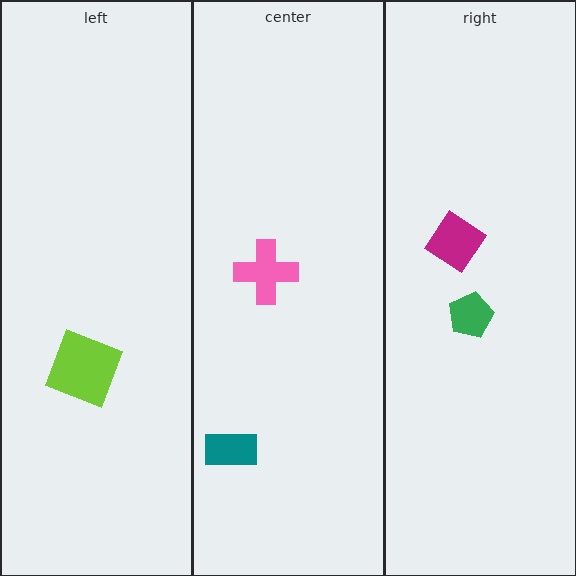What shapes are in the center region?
The teal rectangle, the pink cross.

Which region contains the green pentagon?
The right region.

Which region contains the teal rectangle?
The center region.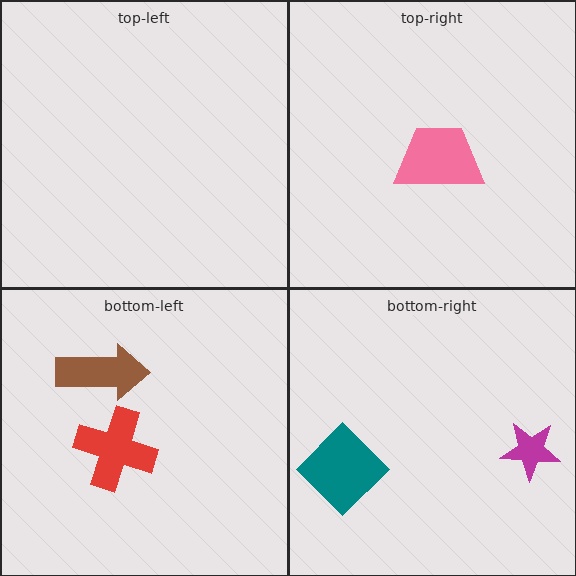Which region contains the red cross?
The bottom-left region.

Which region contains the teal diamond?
The bottom-right region.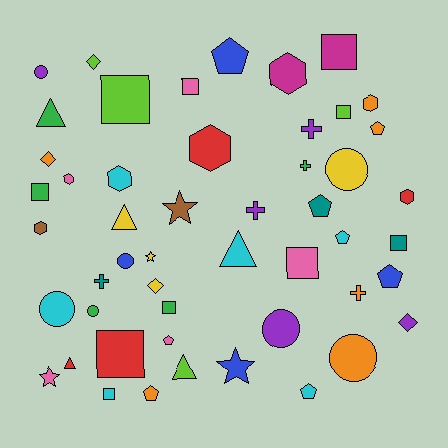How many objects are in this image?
There are 50 objects.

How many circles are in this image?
There are 7 circles.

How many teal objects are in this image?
There are 3 teal objects.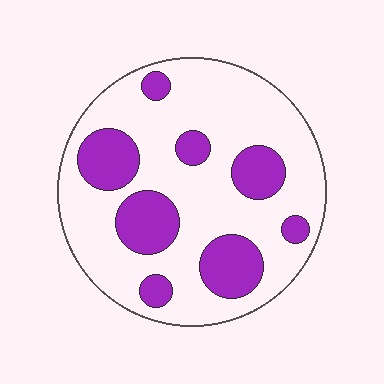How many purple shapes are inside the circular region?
8.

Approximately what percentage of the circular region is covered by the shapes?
Approximately 25%.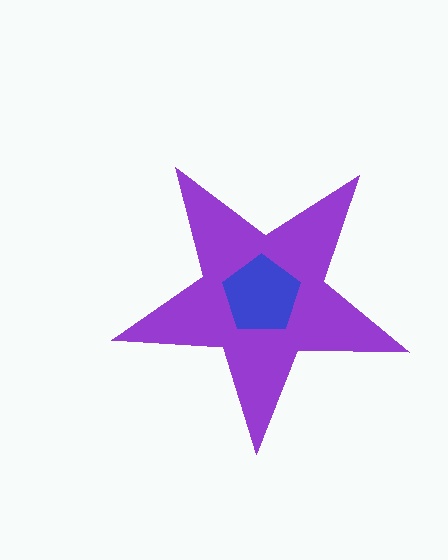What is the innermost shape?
The blue pentagon.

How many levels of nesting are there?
2.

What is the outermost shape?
The purple star.